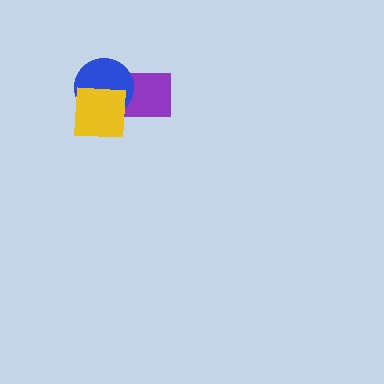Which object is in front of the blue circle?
The yellow square is in front of the blue circle.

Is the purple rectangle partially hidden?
Yes, it is partially covered by another shape.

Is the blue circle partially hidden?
Yes, it is partially covered by another shape.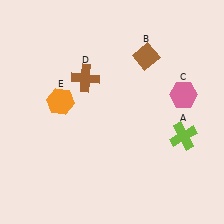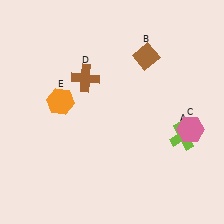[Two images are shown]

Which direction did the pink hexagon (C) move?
The pink hexagon (C) moved down.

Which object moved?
The pink hexagon (C) moved down.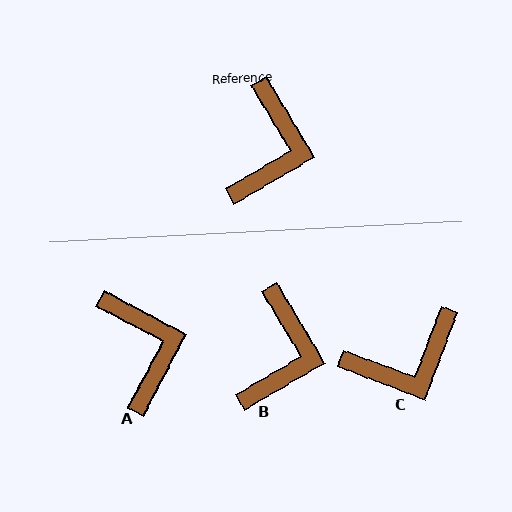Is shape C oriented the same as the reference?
No, it is off by about 51 degrees.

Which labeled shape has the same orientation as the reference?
B.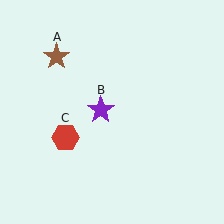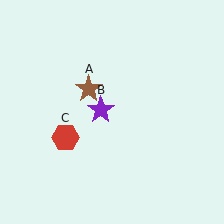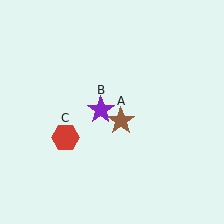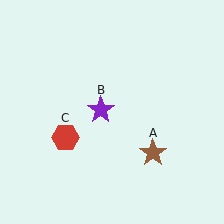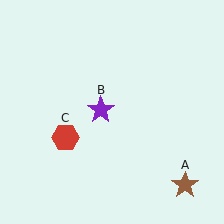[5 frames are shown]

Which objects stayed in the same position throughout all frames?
Purple star (object B) and red hexagon (object C) remained stationary.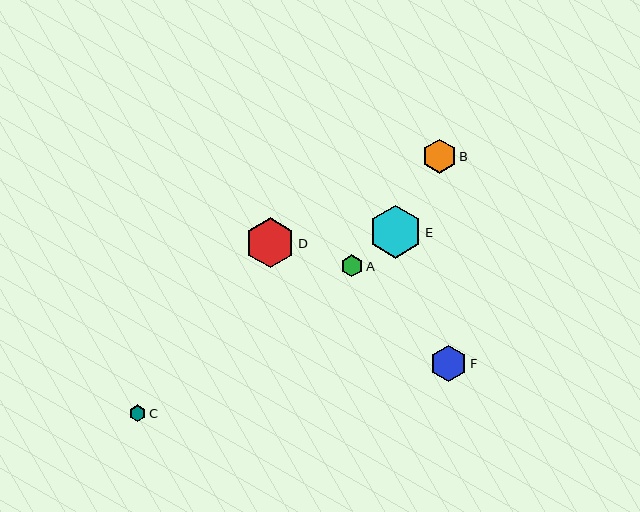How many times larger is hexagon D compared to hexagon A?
Hexagon D is approximately 2.3 times the size of hexagon A.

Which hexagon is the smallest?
Hexagon C is the smallest with a size of approximately 17 pixels.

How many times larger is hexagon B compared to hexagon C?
Hexagon B is approximately 2.1 times the size of hexagon C.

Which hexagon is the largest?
Hexagon E is the largest with a size of approximately 53 pixels.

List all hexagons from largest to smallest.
From largest to smallest: E, D, F, B, A, C.